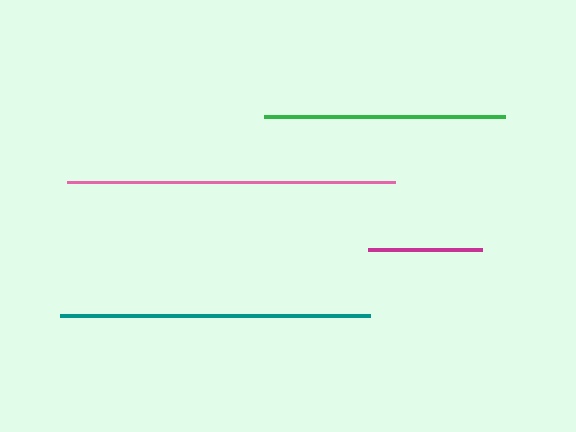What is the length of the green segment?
The green segment is approximately 241 pixels long.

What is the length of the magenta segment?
The magenta segment is approximately 114 pixels long.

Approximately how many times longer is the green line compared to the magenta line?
The green line is approximately 2.1 times the length of the magenta line.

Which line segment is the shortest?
The magenta line is the shortest at approximately 114 pixels.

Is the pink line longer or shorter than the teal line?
The pink line is longer than the teal line.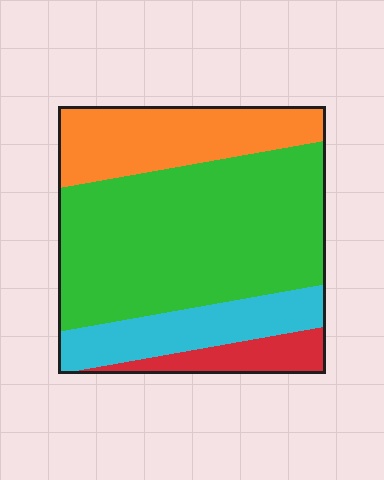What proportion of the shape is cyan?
Cyan takes up about one sixth (1/6) of the shape.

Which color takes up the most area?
Green, at roughly 55%.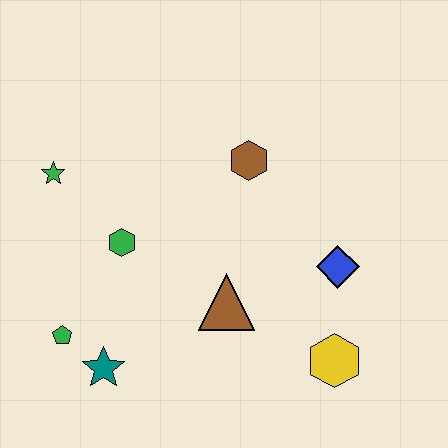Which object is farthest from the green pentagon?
The blue diamond is farthest from the green pentagon.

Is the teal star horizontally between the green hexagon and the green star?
Yes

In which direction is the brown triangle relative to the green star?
The brown triangle is to the right of the green star.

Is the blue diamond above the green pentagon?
Yes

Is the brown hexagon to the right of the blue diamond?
No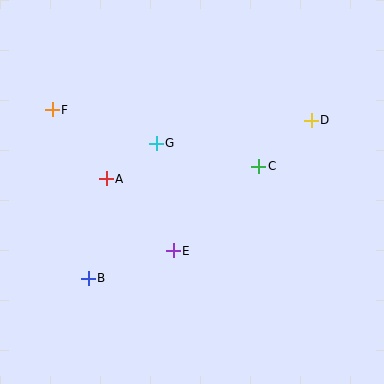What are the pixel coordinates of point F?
Point F is at (52, 110).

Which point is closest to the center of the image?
Point G at (156, 143) is closest to the center.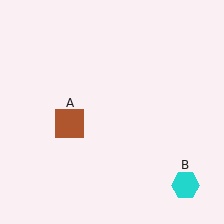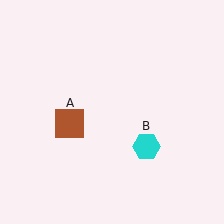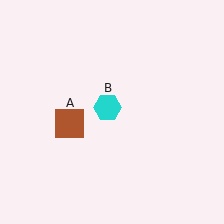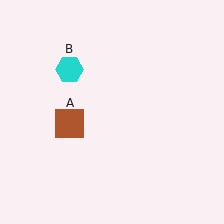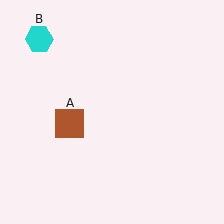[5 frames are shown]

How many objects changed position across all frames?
1 object changed position: cyan hexagon (object B).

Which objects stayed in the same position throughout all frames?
Brown square (object A) remained stationary.